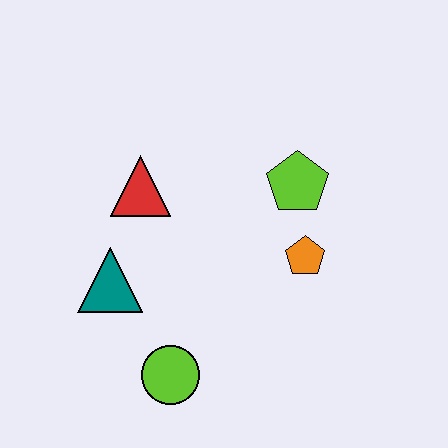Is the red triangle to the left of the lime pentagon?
Yes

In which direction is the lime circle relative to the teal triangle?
The lime circle is below the teal triangle.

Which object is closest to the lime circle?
The teal triangle is closest to the lime circle.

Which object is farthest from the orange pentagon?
The teal triangle is farthest from the orange pentagon.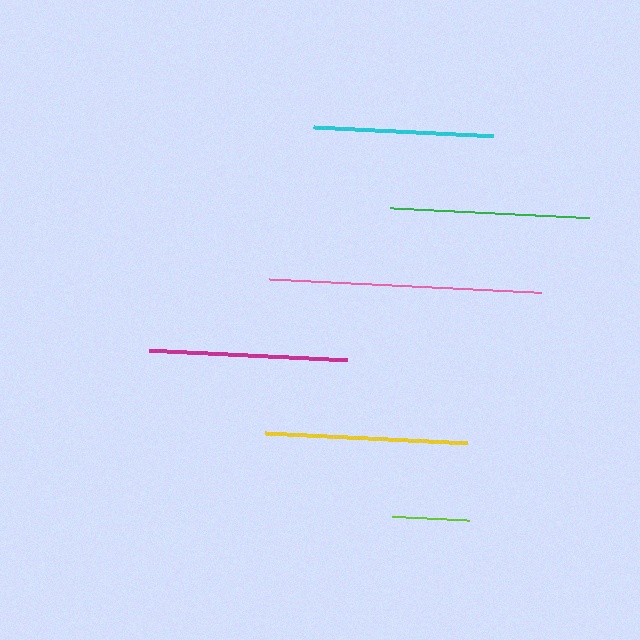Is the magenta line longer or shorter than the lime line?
The magenta line is longer than the lime line.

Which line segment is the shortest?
The lime line is the shortest at approximately 77 pixels.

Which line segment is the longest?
The pink line is the longest at approximately 272 pixels.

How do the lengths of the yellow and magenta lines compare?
The yellow and magenta lines are approximately the same length.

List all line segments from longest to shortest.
From longest to shortest: pink, yellow, green, magenta, cyan, lime.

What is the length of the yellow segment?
The yellow segment is approximately 201 pixels long.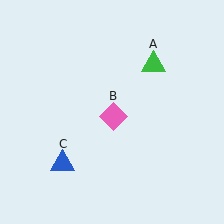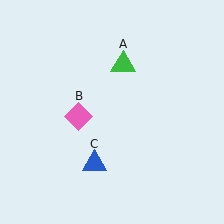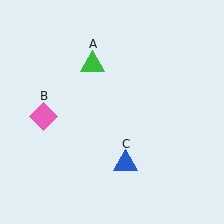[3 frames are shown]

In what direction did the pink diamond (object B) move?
The pink diamond (object B) moved left.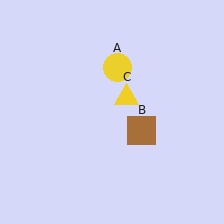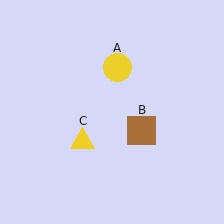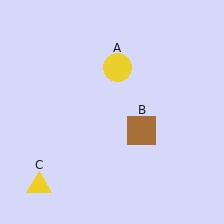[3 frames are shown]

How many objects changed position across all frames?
1 object changed position: yellow triangle (object C).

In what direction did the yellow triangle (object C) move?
The yellow triangle (object C) moved down and to the left.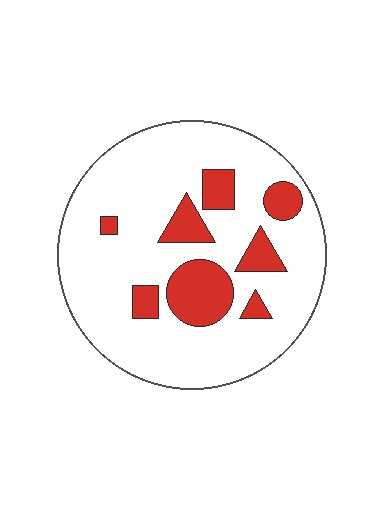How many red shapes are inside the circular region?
8.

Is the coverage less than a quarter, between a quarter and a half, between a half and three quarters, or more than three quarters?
Less than a quarter.